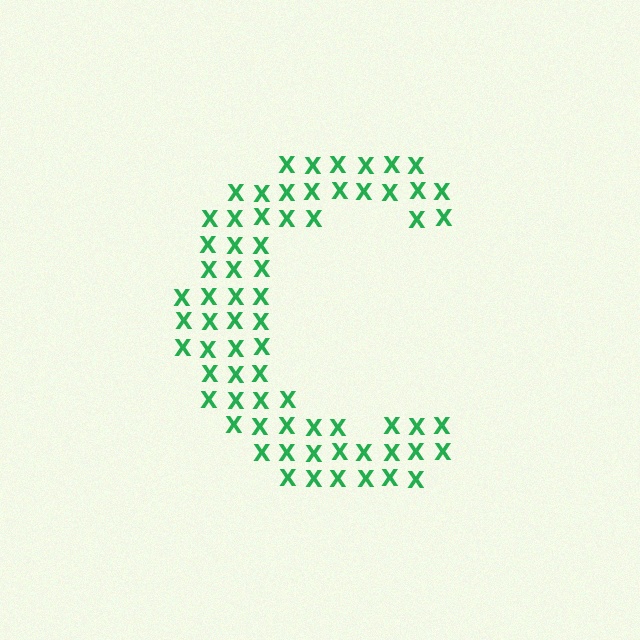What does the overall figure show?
The overall figure shows the letter C.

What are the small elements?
The small elements are letter X's.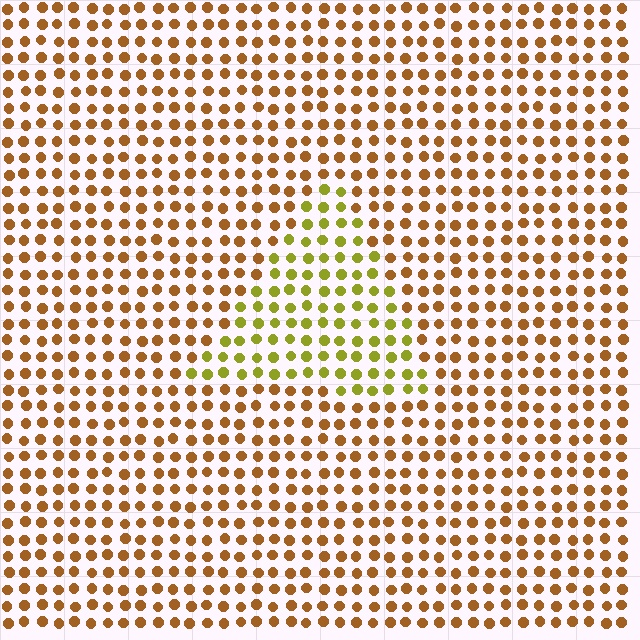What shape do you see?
I see a triangle.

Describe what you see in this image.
The image is filled with small brown elements in a uniform arrangement. A triangle-shaped region is visible where the elements are tinted to a slightly different hue, forming a subtle color boundary.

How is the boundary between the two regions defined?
The boundary is defined purely by a slight shift in hue (about 39 degrees). Spacing, size, and orientation are identical on both sides.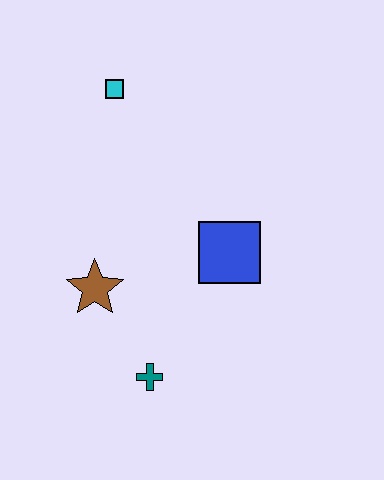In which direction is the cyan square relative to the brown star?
The cyan square is above the brown star.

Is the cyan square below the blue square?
No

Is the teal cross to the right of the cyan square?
Yes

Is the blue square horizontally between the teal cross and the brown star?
No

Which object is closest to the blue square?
The brown star is closest to the blue square.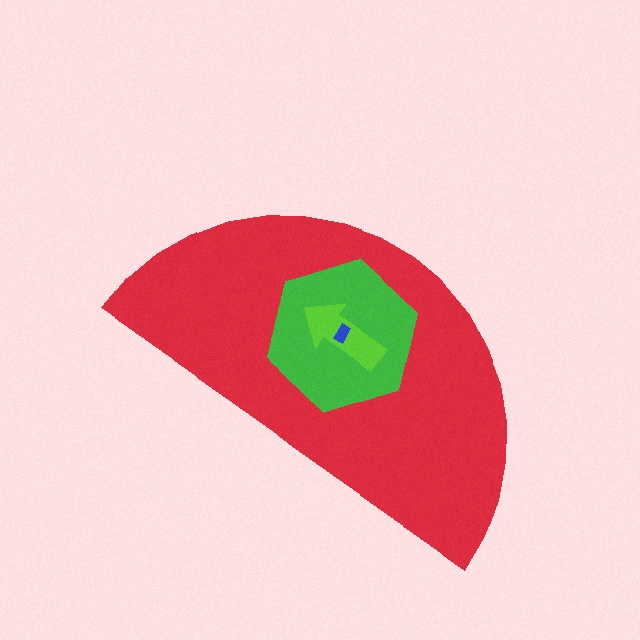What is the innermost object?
The blue rectangle.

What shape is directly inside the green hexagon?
The lime arrow.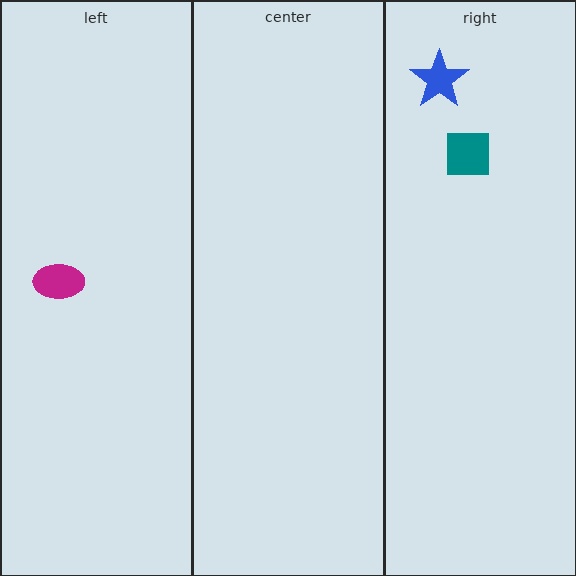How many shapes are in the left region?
1.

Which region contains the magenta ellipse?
The left region.